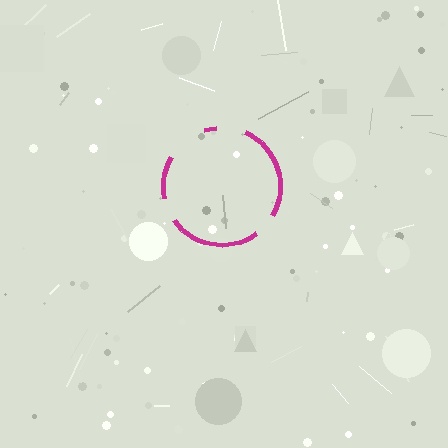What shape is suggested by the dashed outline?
The dashed outline suggests a circle.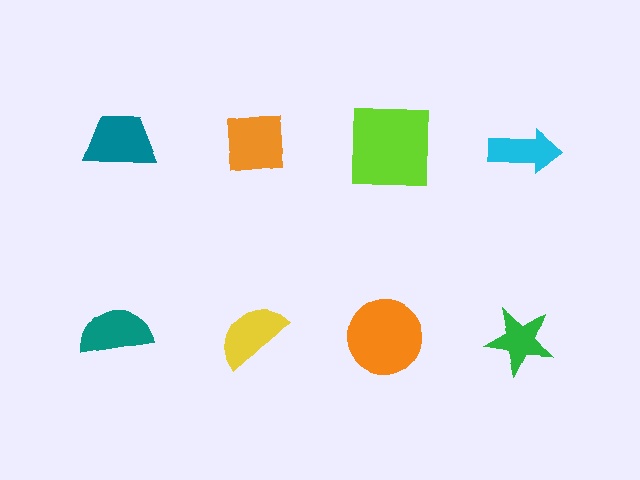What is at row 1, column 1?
A teal trapezoid.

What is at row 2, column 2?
A yellow semicircle.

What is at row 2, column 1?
A teal semicircle.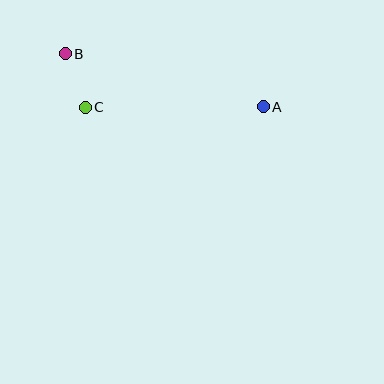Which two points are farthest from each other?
Points A and B are farthest from each other.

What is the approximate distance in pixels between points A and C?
The distance between A and C is approximately 178 pixels.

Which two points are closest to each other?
Points B and C are closest to each other.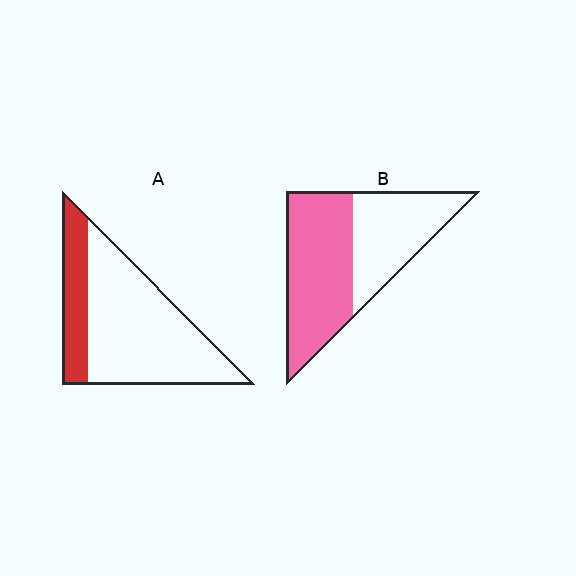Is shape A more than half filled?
No.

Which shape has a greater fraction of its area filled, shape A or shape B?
Shape B.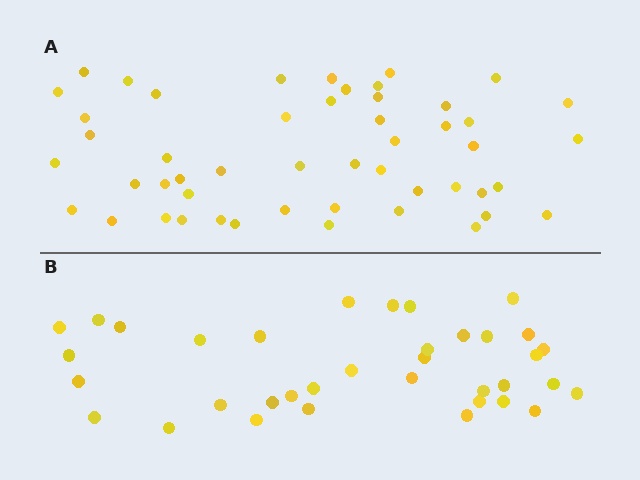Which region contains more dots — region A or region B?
Region A (the top region) has more dots.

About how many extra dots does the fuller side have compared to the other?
Region A has approximately 15 more dots than region B.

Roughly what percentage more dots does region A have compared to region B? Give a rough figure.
About 40% more.